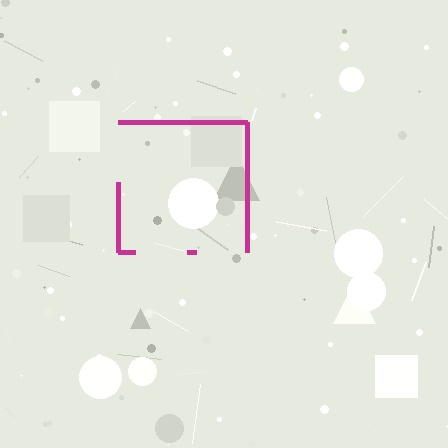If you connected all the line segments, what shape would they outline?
They would outline a square.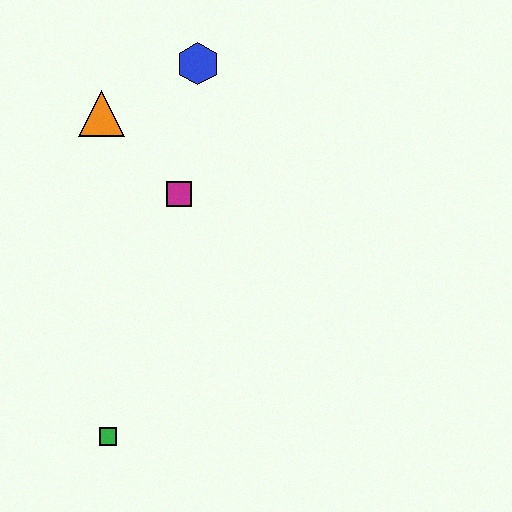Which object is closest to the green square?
The magenta square is closest to the green square.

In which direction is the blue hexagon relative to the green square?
The blue hexagon is above the green square.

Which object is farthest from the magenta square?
The green square is farthest from the magenta square.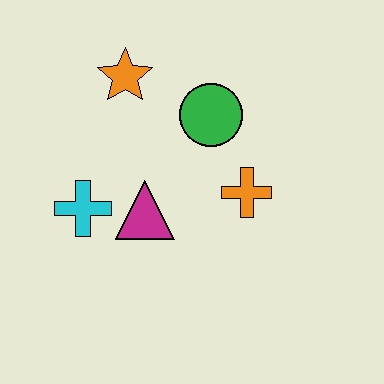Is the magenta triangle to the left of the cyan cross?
No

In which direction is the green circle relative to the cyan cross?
The green circle is to the right of the cyan cross.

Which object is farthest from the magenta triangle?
The orange star is farthest from the magenta triangle.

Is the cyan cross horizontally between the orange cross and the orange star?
No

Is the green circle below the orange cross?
No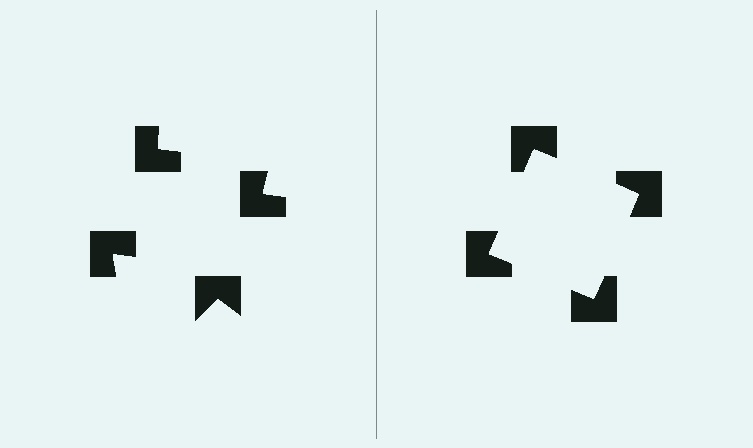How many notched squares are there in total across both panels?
8 — 4 on each side.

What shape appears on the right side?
An illusory square.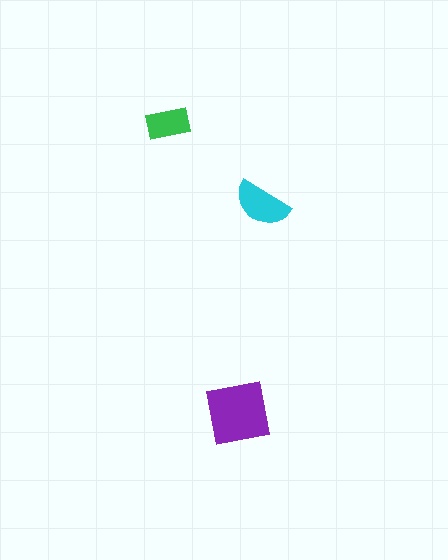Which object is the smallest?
The green rectangle.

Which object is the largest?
The purple square.